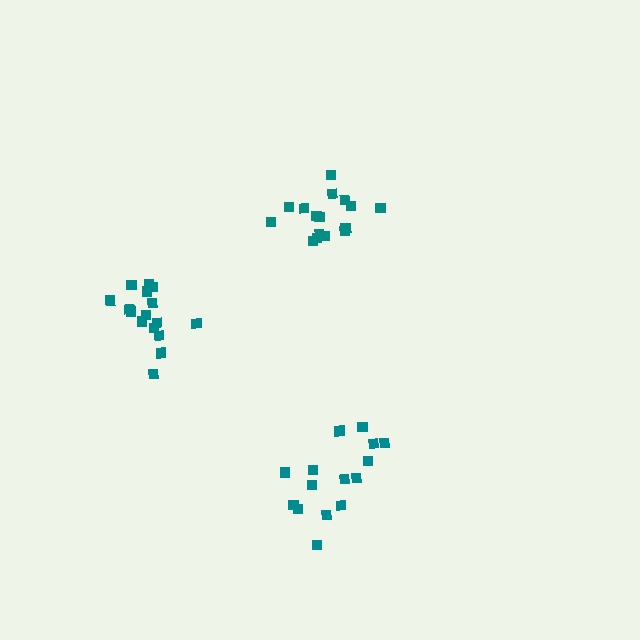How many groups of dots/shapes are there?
There are 3 groups.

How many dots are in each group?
Group 1: 15 dots, Group 2: 16 dots, Group 3: 16 dots (47 total).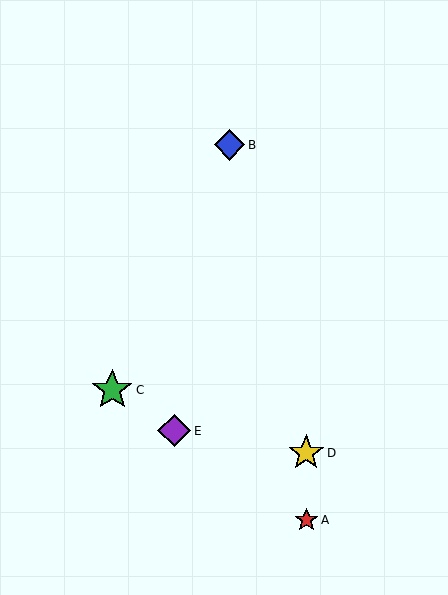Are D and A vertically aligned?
Yes, both are at x≈306.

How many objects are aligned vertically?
2 objects (A, D) are aligned vertically.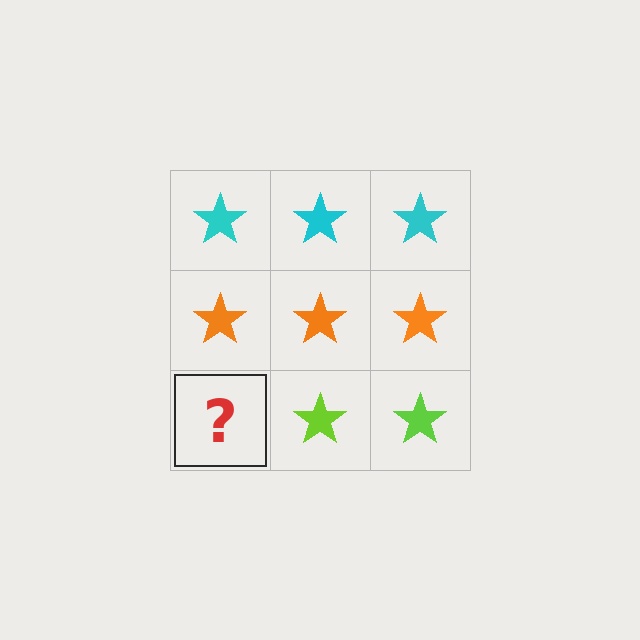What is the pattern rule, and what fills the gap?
The rule is that each row has a consistent color. The gap should be filled with a lime star.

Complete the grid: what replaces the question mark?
The question mark should be replaced with a lime star.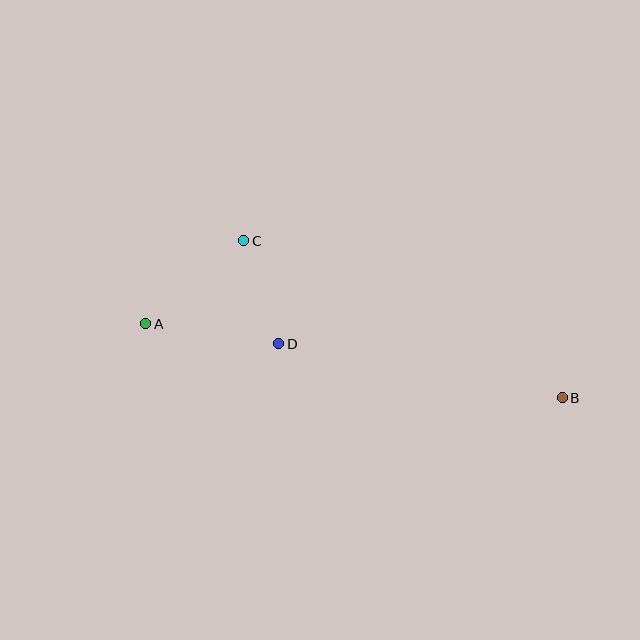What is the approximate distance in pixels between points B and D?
The distance between B and D is approximately 289 pixels.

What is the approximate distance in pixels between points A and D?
The distance between A and D is approximately 134 pixels.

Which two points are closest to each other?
Points C and D are closest to each other.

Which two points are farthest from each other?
Points A and B are farthest from each other.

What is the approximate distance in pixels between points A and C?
The distance between A and C is approximately 128 pixels.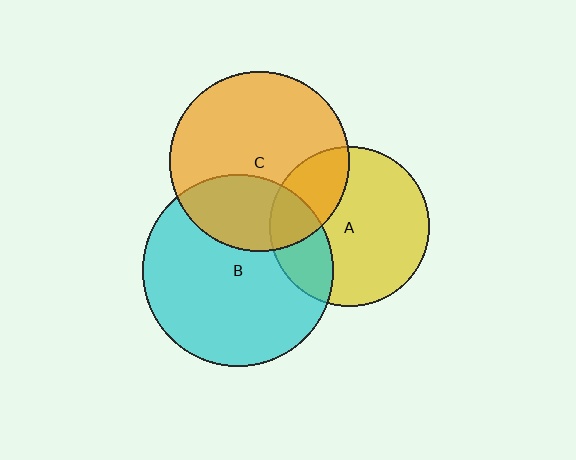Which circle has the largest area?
Circle B (cyan).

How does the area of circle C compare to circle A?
Approximately 1.3 times.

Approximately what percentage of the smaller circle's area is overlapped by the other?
Approximately 30%.